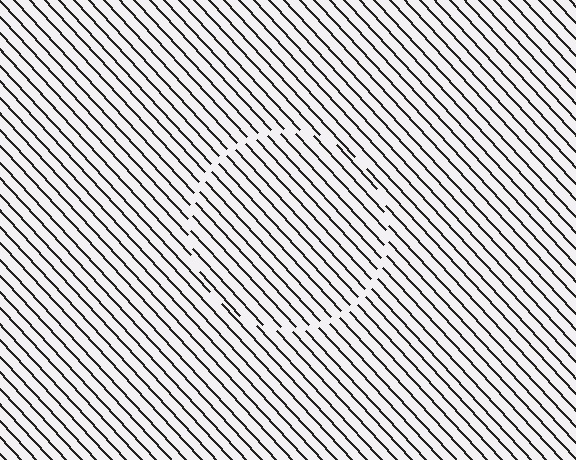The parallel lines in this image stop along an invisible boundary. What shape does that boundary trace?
An illusory circle. The interior of the shape contains the same grating, shifted by half a period — the contour is defined by the phase discontinuity where line-ends from the inner and outer gratings abut.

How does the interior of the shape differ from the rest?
The interior of the shape contains the same grating, shifted by half a period — the contour is defined by the phase discontinuity where line-ends from the inner and outer gratings abut.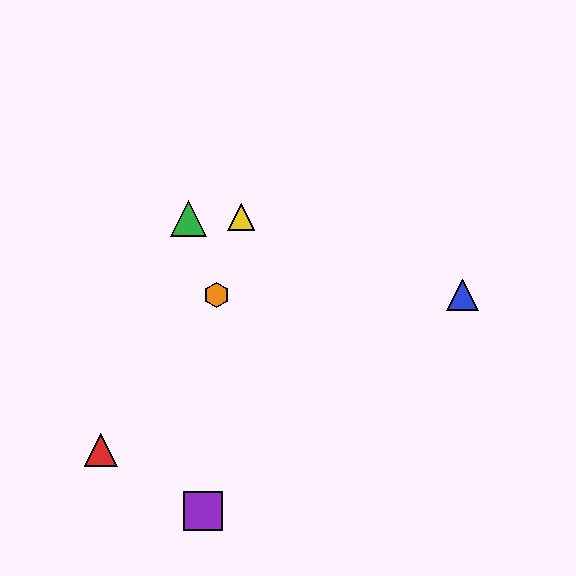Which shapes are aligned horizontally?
The blue triangle, the orange hexagon are aligned horizontally.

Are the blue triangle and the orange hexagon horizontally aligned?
Yes, both are at y≈295.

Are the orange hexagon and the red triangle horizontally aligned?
No, the orange hexagon is at y≈295 and the red triangle is at y≈450.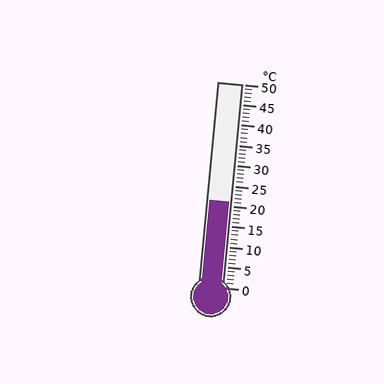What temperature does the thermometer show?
The thermometer shows approximately 21°C.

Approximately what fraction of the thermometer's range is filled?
The thermometer is filled to approximately 40% of its range.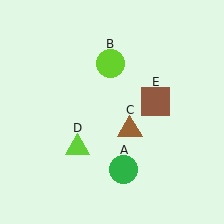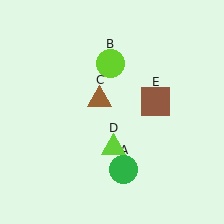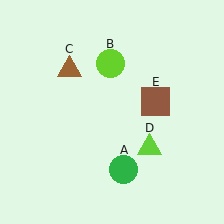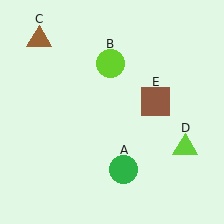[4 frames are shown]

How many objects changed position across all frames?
2 objects changed position: brown triangle (object C), lime triangle (object D).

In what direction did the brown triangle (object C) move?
The brown triangle (object C) moved up and to the left.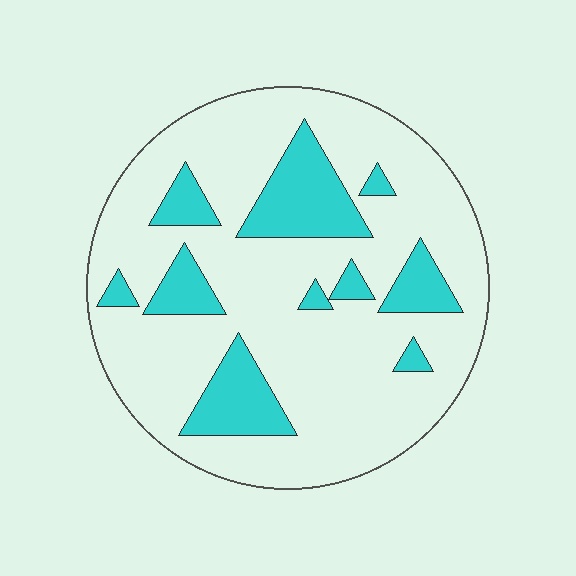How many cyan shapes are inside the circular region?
10.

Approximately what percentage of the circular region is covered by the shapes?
Approximately 20%.